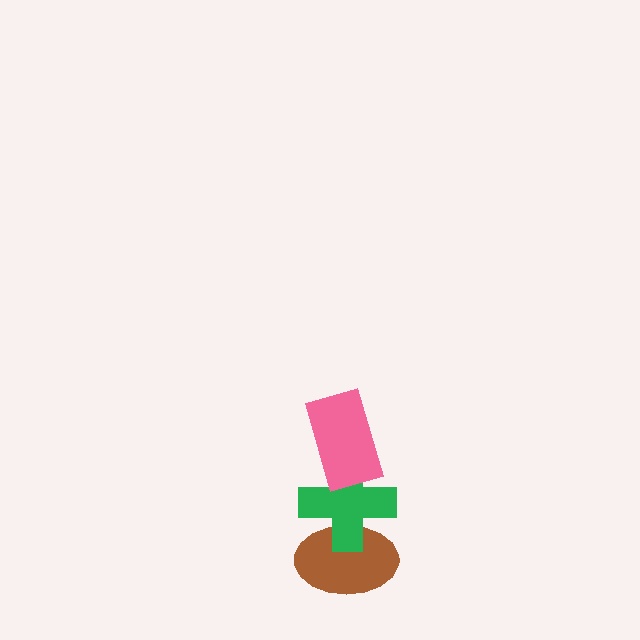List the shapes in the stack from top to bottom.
From top to bottom: the pink rectangle, the green cross, the brown ellipse.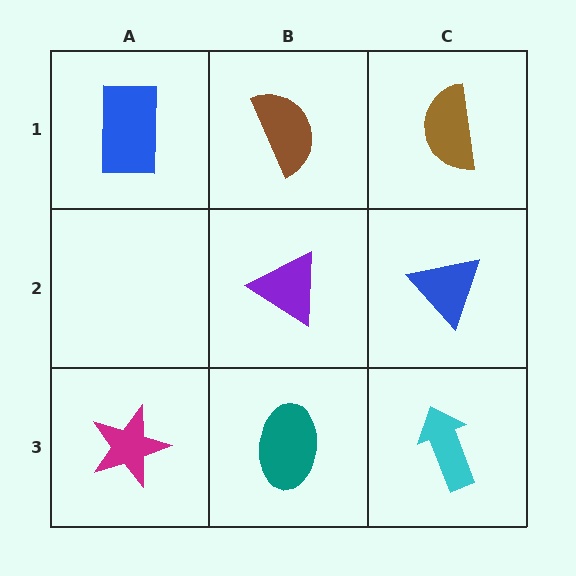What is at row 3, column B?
A teal ellipse.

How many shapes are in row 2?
2 shapes.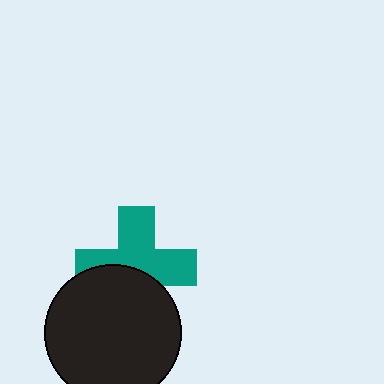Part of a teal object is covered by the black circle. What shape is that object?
It is a cross.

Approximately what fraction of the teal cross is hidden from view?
Roughly 40% of the teal cross is hidden behind the black circle.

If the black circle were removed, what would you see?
You would see the complete teal cross.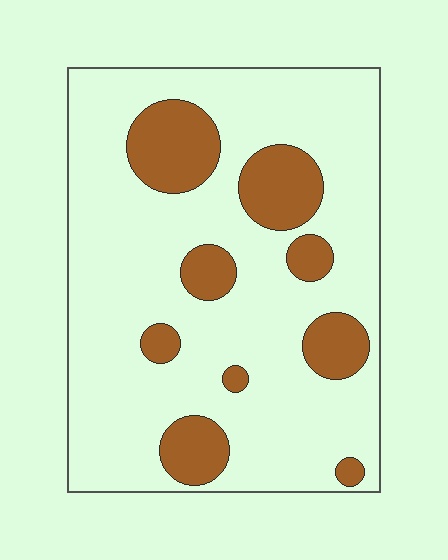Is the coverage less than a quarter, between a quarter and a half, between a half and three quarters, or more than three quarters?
Less than a quarter.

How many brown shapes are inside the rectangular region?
9.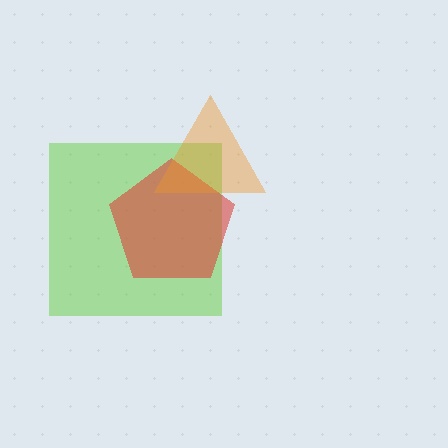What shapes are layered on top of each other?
The layered shapes are: a lime square, a red pentagon, an orange triangle.